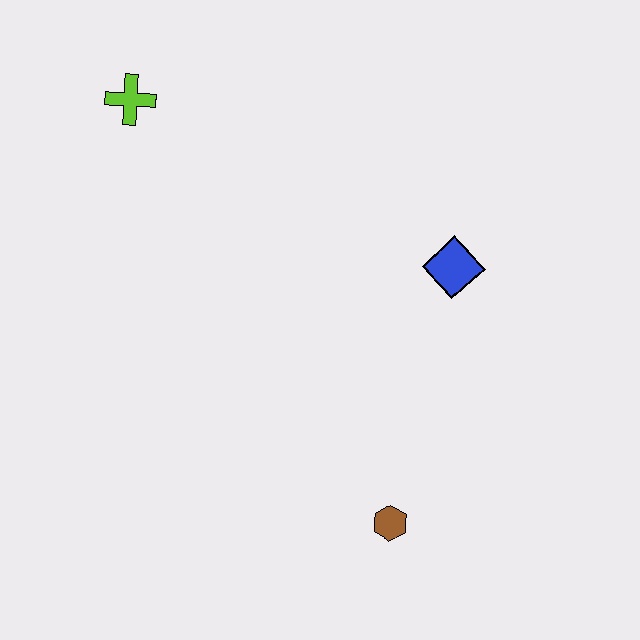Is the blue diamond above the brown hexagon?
Yes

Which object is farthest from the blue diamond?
The lime cross is farthest from the blue diamond.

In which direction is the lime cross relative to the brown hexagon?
The lime cross is above the brown hexagon.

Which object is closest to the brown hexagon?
The blue diamond is closest to the brown hexagon.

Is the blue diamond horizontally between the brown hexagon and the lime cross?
No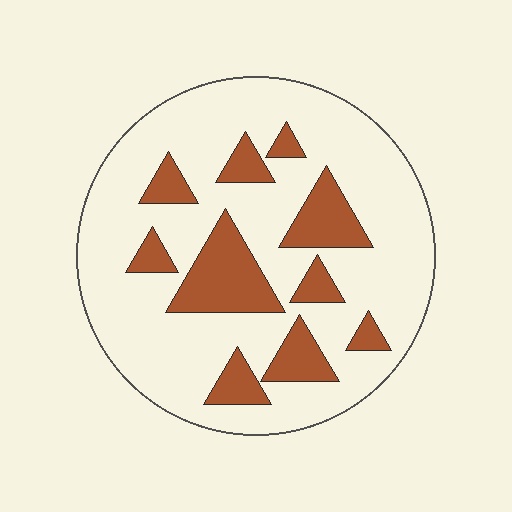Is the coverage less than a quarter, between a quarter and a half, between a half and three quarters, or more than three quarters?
Less than a quarter.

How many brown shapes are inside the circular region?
10.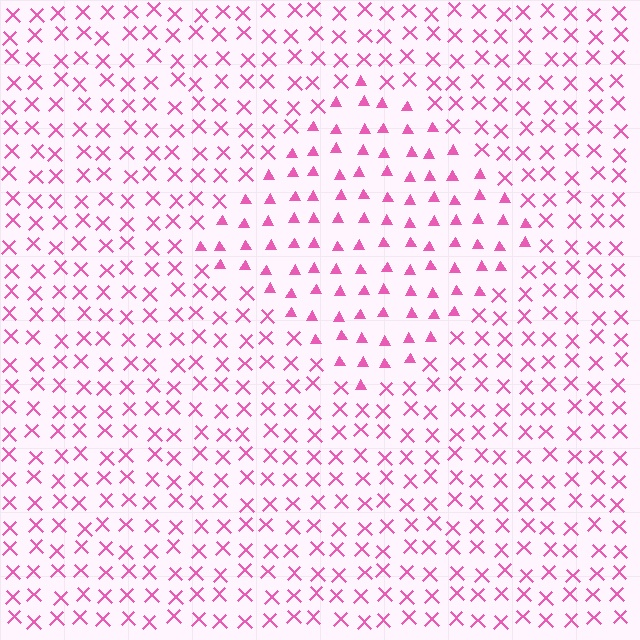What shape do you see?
I see a diamond.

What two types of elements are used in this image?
The image uses triangles inside the diamond region and X marks outside it.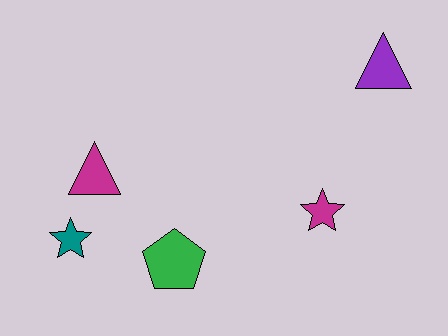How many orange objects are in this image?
There are no orange objects.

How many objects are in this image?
There are 5 objects.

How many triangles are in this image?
There are 2 triangles.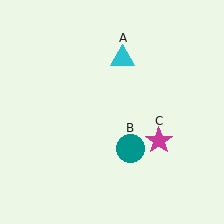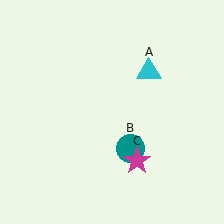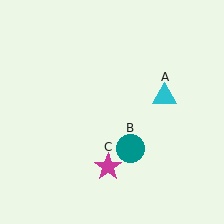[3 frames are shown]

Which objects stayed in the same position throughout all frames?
Teal circle (object B) remained stationary.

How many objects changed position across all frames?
2 objects changed position: cyan triangle (object A), magenta star (object C).